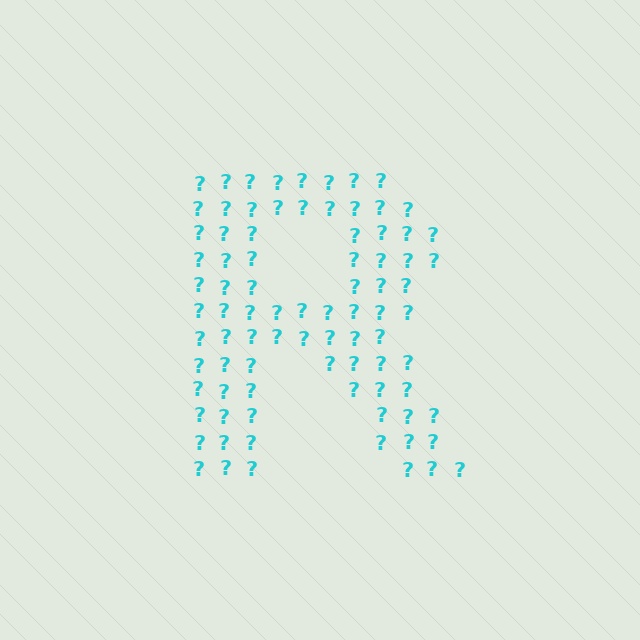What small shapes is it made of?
It is made of small question marks.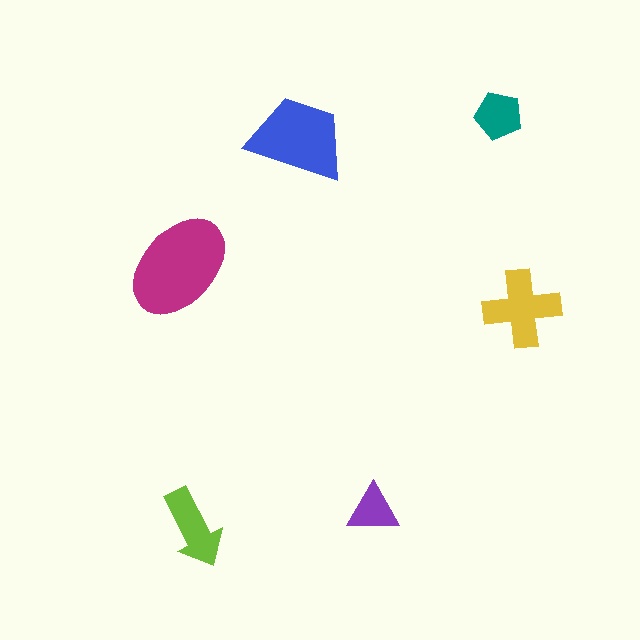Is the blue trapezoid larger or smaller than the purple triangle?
Larger.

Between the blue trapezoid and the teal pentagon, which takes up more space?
The blue trapezoid.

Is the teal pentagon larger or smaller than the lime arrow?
Smaller.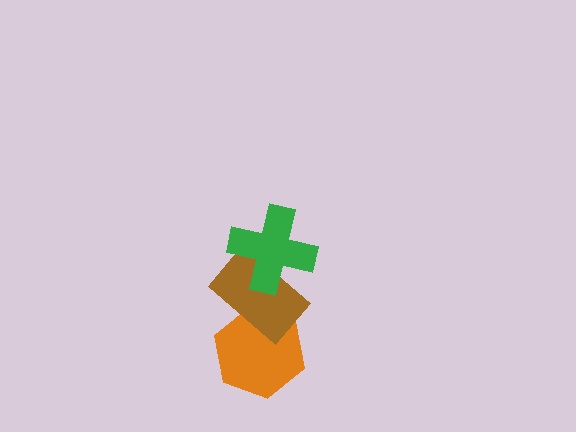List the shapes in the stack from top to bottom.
From top to bottom: the green cross, the brown rectangle, the orange hexagon.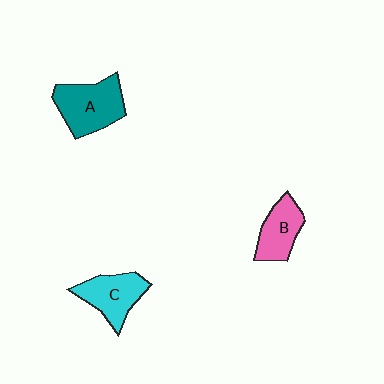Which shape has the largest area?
Shape A (teal).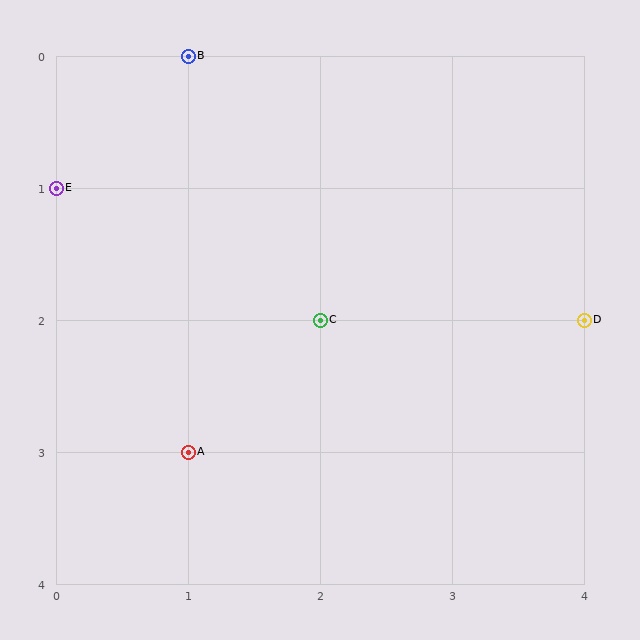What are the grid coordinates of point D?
Point D is at grid coordinates (4, 2).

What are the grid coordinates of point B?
Point B is at grid coordinates (1, 0).